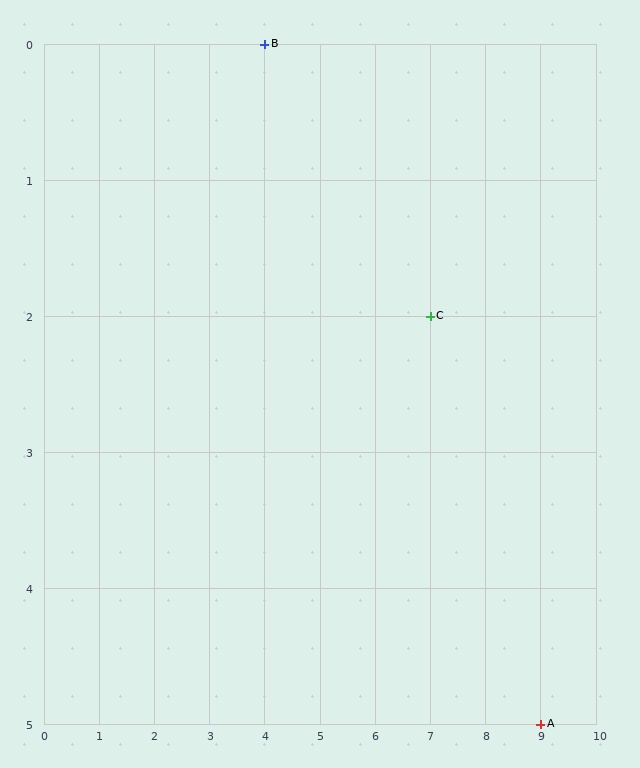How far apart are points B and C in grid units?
Points B and C are 3 columns and 2 rows apart (about 3.6 grid units diagonally).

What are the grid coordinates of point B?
Point B is at grid coordinates (4, 0).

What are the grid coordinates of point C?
Point C is at grid coordinates (7, 2).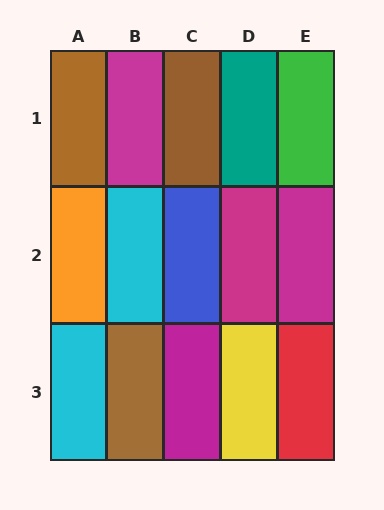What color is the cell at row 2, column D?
Magenta.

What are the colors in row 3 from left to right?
Cyan, brown, magenta, yellow, red.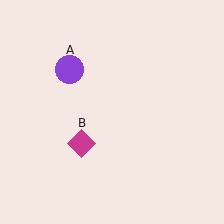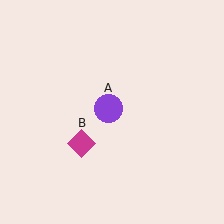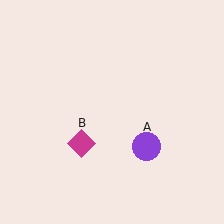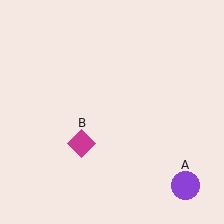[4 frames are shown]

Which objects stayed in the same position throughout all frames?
Magenta diamond (object B) remained stationary.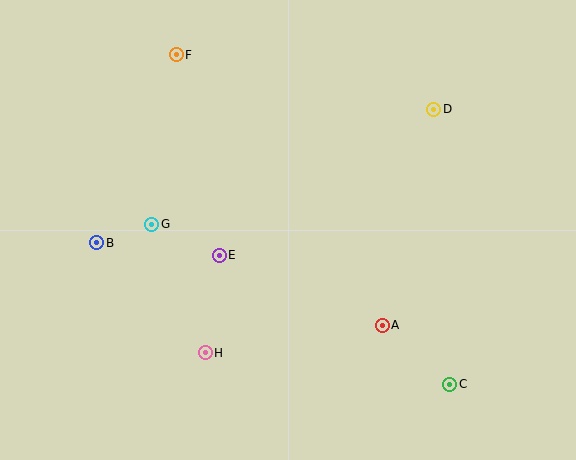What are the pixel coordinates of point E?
Point E is at (219, 255).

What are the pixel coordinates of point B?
Point B is at (97, 243).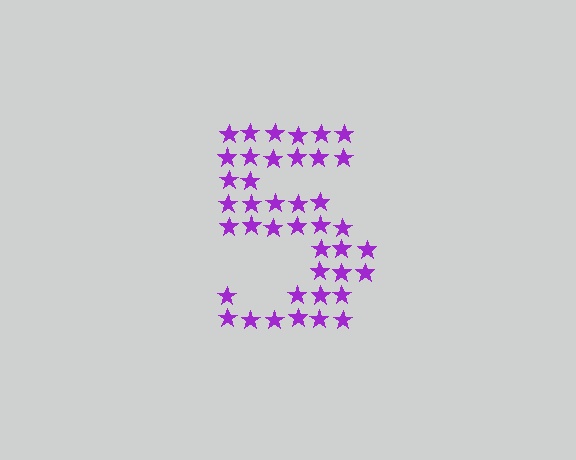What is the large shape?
The large shape is the digit 5.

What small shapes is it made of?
It is made of small stars.